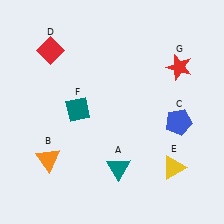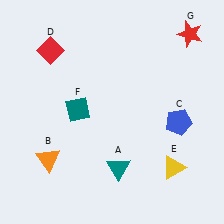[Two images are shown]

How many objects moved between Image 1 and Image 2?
1 object moved between the two images.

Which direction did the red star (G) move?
The red star (G) moved up.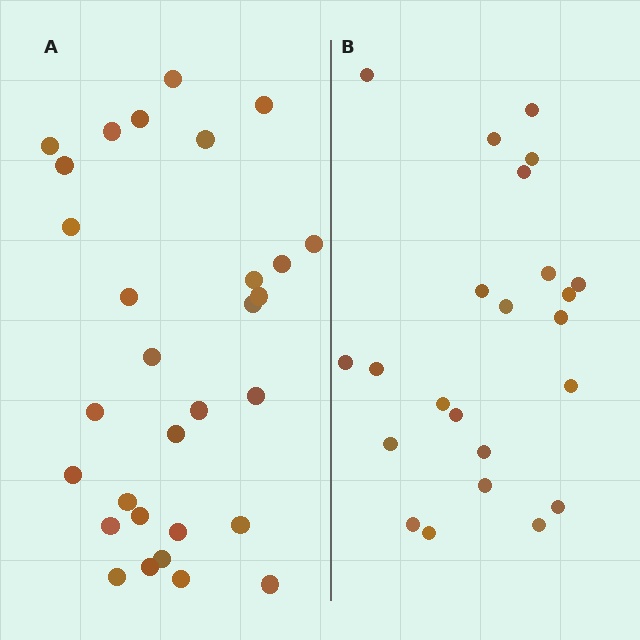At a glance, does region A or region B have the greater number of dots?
Region A (the left region) has more dots.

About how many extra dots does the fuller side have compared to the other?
Region A has roughly 8 or so more dots than region B.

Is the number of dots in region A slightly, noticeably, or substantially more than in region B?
Region A has noticeably more, but not dramatically so. The ratio is roughly 1.3 to 1.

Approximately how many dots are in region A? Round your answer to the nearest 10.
About 30 dots.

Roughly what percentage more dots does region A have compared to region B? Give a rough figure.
About 30% more.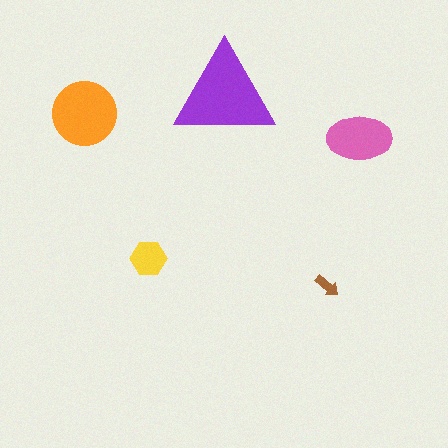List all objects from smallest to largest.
The brown arrow, the yellow hexagon, the pink ellipse, the orange circle, the purple triangle.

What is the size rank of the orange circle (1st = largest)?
2nd.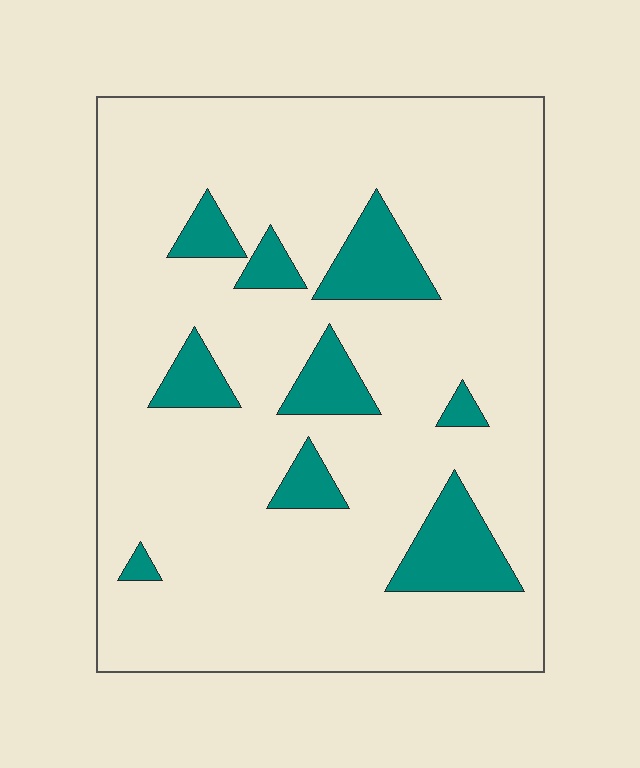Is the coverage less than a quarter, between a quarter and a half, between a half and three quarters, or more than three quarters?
Less than a quarter.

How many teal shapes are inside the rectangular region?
9.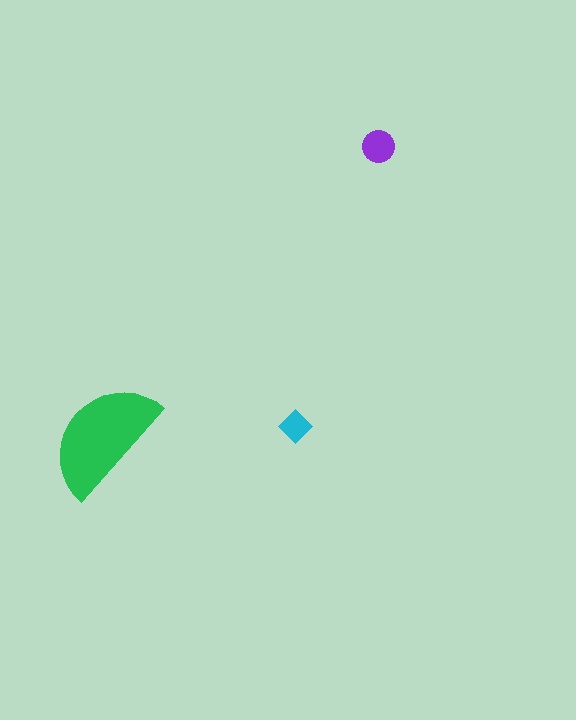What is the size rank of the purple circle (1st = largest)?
2nd.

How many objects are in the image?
There are 3 objects in the image.